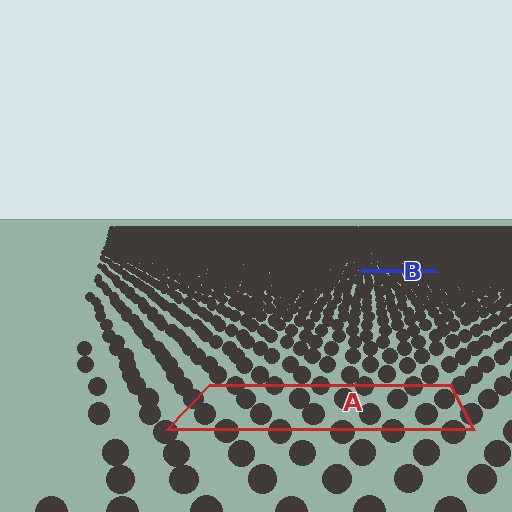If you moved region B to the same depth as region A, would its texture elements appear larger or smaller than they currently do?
They would appear larger. At a closer depth, the same texture elements are projected at a bigger on-screen size.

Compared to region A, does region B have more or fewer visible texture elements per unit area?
Region B has more texture elements per unit area — they are packed more densely because it is farther away.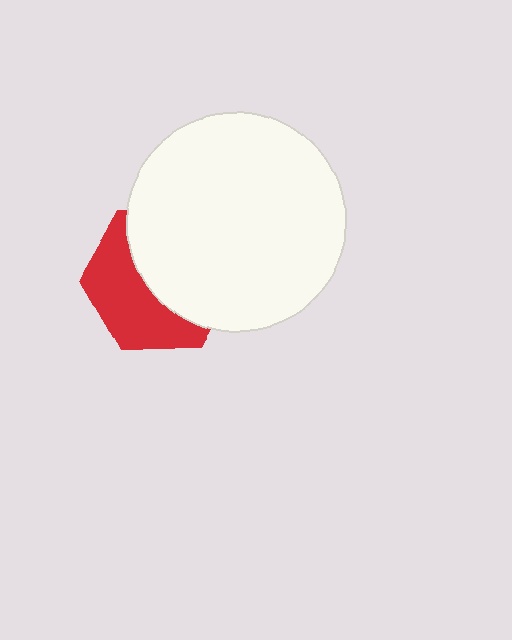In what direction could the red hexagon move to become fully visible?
The red hexagon could move toward the lower-left. That would shift it out from behind the white circle entirely.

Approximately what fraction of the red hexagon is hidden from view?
Roughly 55% of the red hexagon is hidden behind the white circle.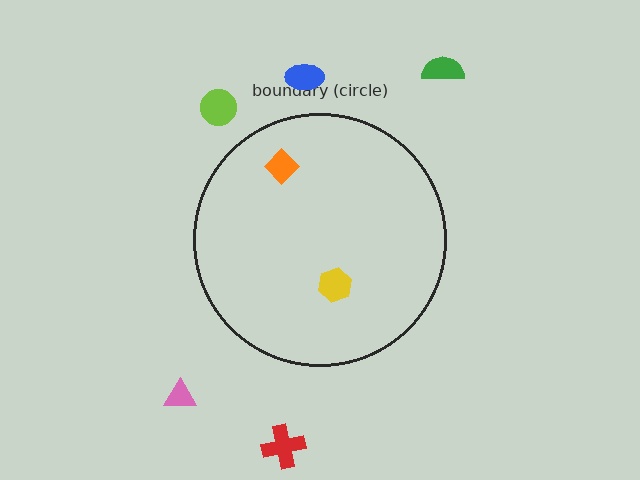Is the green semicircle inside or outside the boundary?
Outside.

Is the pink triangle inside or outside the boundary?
Outside.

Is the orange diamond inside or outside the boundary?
Inside.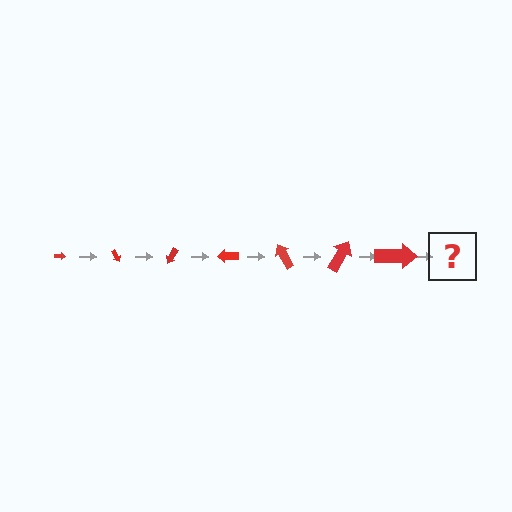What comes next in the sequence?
The next element should be an arrow, larger than the previous one and rotated 420 degrees from the start.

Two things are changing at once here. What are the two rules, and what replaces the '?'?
The two rules are that the arrow grows larger each step and it rotates 60 degrees each step. The '?' should be an arrow, larger than the previous one and rotated 420 degrees from the start.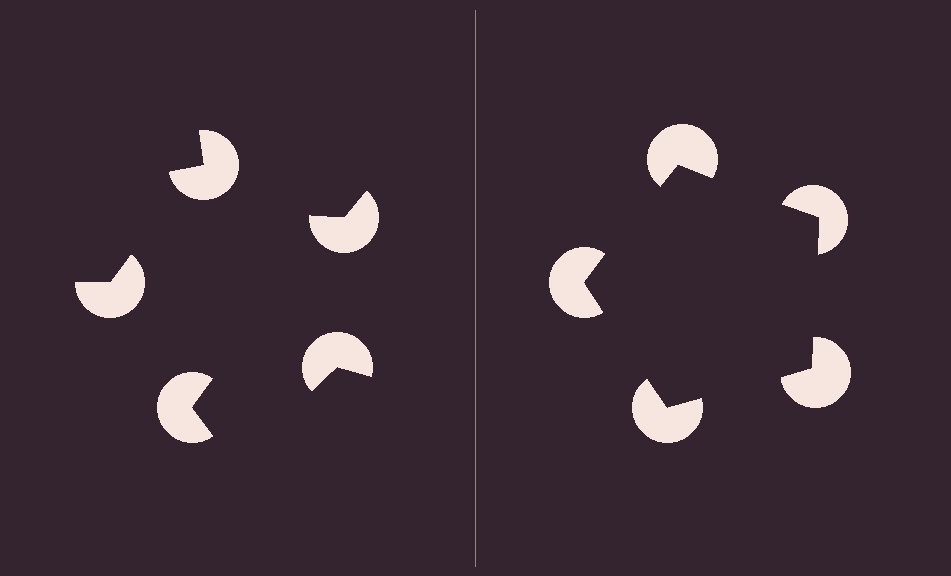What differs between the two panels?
The pac-man discs are positioned identically on both sides; only the wedge orientations differ. On the right they align to a pentagon; on the left they are misaligned.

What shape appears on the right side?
An illusory pentagon.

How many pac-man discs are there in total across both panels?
10 — 5 on each side.